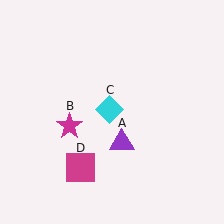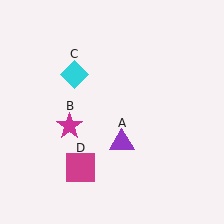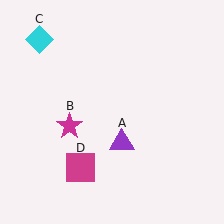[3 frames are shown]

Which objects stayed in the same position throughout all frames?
Purple triangle (object A) and magenta star (object B) and magenta square (object D) remained stationary.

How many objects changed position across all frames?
1 object changed position: cyan diamond (object C).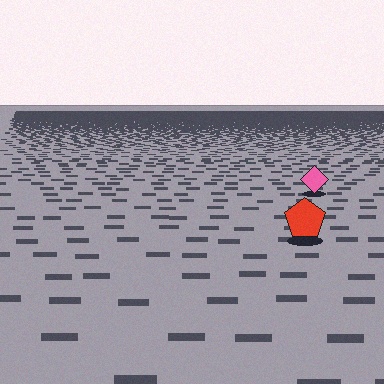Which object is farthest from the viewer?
The pink diamond is farthest from the viewer. It appears smaller and the ground texture around it is denser.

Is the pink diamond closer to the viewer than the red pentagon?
No. The red pentagon is closer — you can tell from the texture gradient: the ground texture is coarser near it.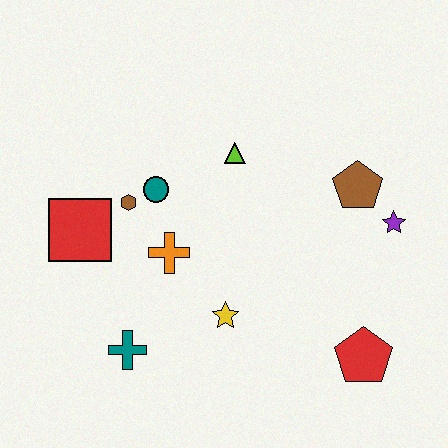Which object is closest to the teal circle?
The brown hexagon is closest to the teal circle.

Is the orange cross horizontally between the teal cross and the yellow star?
Yes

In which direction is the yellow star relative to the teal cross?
The yellow star is to the right of the teal cross.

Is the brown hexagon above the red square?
Yes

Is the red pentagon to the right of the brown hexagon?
Yes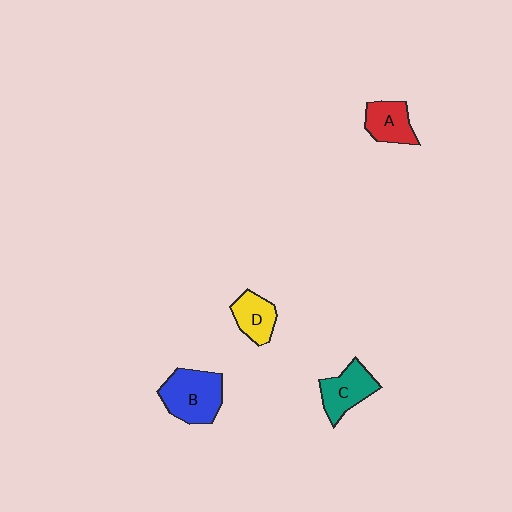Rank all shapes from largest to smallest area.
From largest to smallest: B (blue), C (teal), A (red), D (yellow).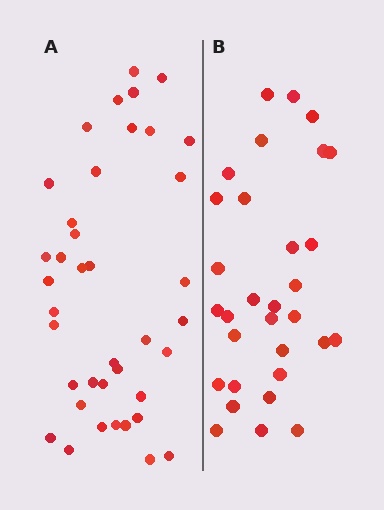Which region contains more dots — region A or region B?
Region A (the left region) has more dots.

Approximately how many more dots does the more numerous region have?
Region A has roughly 8 or so more dots than region B.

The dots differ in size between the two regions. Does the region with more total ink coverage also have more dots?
No. Region B has more total ink coverage because its dots are larger, but region A actually contains more individual dots. Total area can be misleading — the number of items is what matters here.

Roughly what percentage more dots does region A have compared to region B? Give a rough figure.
About 25% more.